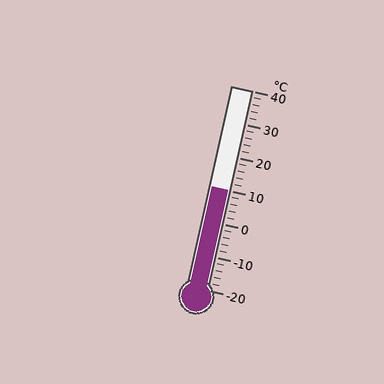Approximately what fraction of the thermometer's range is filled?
The thermometer is filled to approximately 50% of its range.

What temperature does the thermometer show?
The thermometer shows approximately 10°C.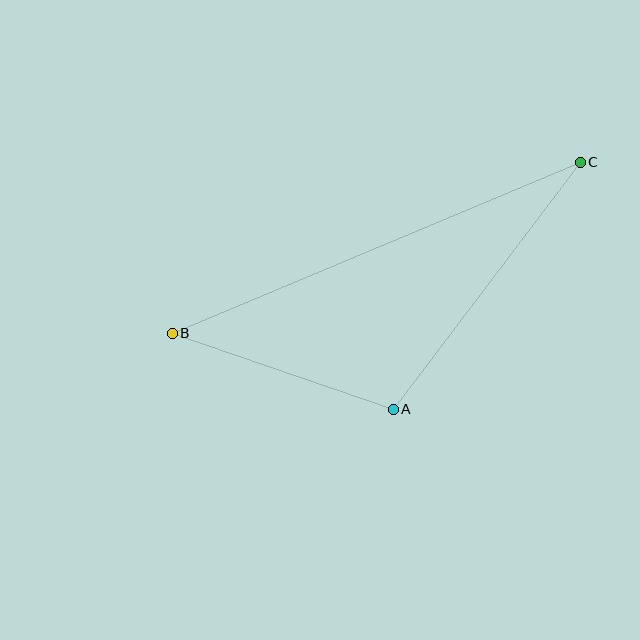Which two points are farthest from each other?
Points B and C are farthest from each other.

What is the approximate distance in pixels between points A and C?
The distance between A and C is approximately 310 pixels.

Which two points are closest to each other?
Points A and B are closest to each other.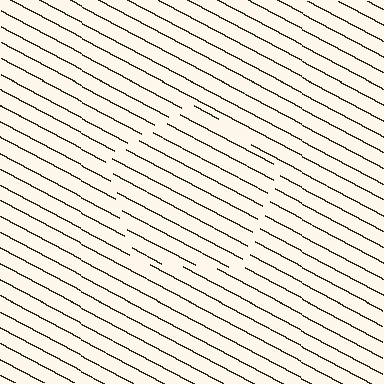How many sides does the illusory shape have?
5 sides — the line-ends trace a pentagon.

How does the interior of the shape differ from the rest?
The interior of the shape contains the same grating, shifted by half a period — the contour is defined by the phase discontinuity where line-ends from the inner and outer gratings abut.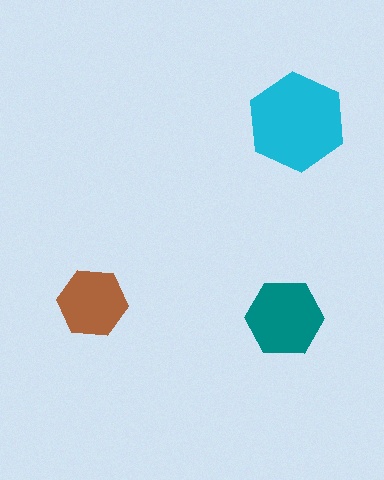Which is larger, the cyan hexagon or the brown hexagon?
The cyan one.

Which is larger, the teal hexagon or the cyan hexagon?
The cyan one.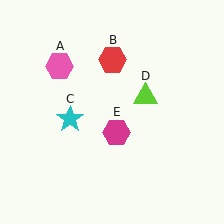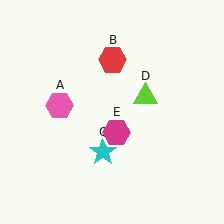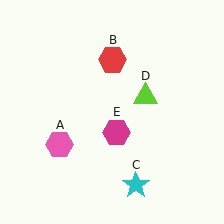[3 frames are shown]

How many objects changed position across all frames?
2 objects changed position: pink hexagon (object A), cyan star (object C).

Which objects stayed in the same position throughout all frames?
Red hexagon (object B) and lime triangle (object D) and magenta hexagon (object E) remained stationary.